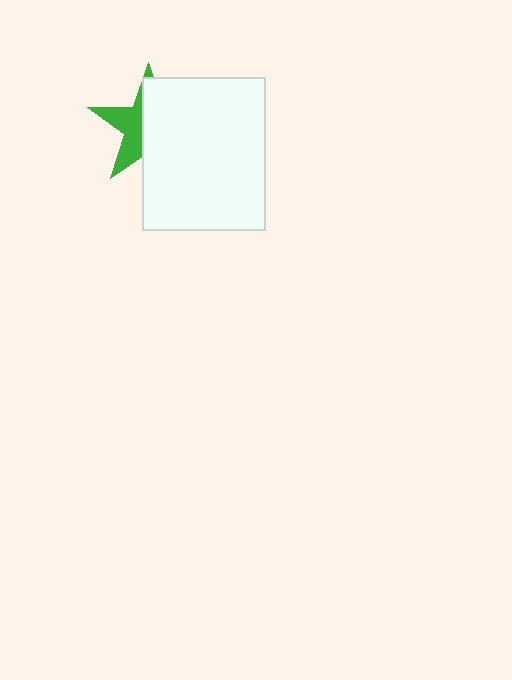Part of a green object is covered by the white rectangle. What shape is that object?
It is a star.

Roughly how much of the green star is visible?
A small part of it is visible (roughly 40%).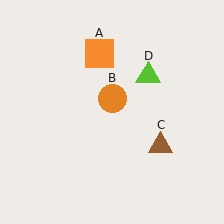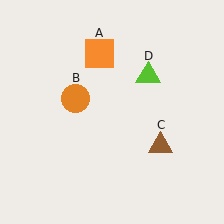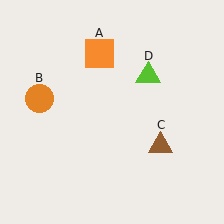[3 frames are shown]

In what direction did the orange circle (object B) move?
The orange circle (object B) moved left.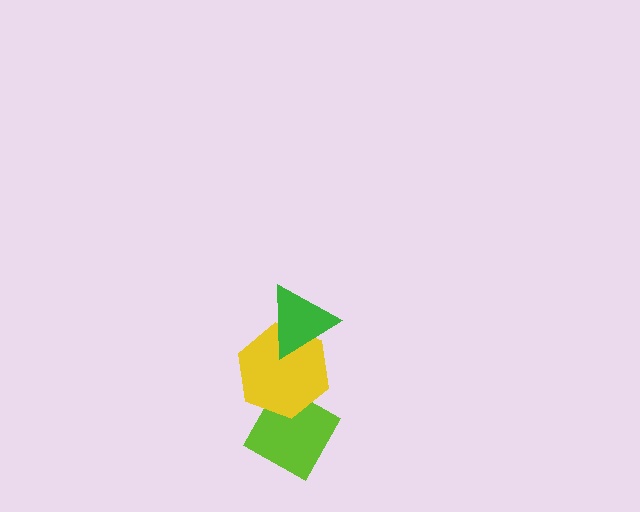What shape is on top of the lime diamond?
The yellow hexagon is on top of the lime diamond.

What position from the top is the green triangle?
The green triangle is 1st from the top.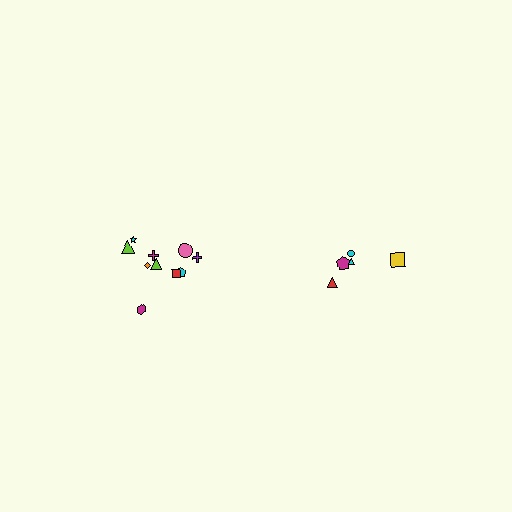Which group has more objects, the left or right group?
The left group.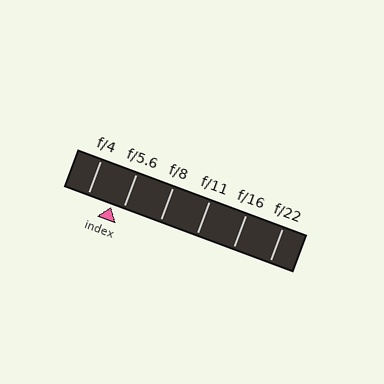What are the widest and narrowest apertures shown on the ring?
The widest aperture shown is f/4 and the narrowest is f/22.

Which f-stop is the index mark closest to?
The index mark is closest to f/5.6.